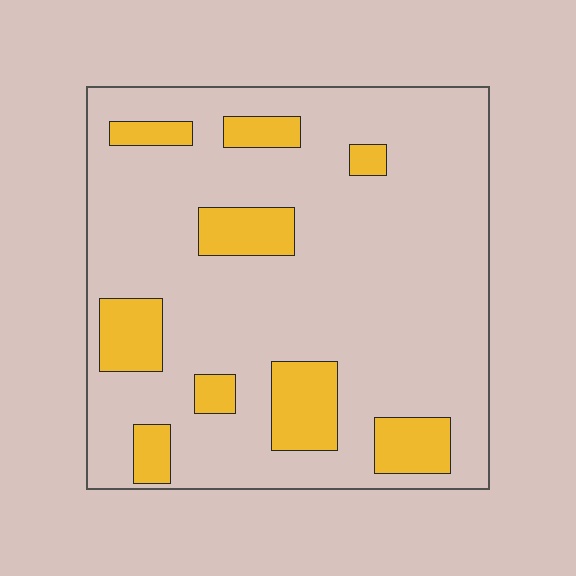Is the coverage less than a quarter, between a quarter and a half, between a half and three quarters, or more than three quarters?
Less than a quarter.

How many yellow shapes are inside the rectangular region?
9.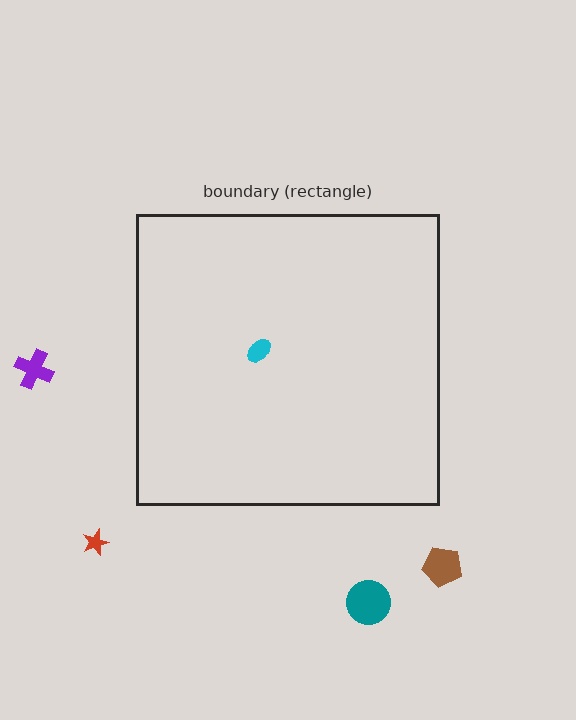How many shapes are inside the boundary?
1 inside, 4 outside.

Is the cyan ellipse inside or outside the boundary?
Inside.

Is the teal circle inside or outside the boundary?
Outside.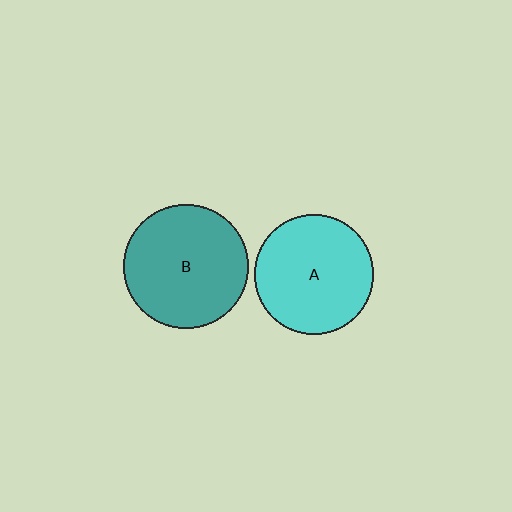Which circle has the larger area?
Circle B (teal).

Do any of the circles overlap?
No, none of the circles overlap.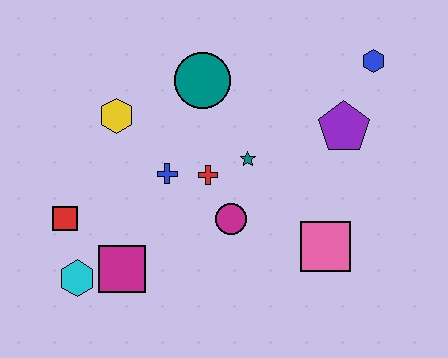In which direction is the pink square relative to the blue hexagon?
The pink square is below the blue hexagon.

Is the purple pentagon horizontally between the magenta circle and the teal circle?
No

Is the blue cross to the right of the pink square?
No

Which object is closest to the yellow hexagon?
The blue cross is closest to the yellow hexagon.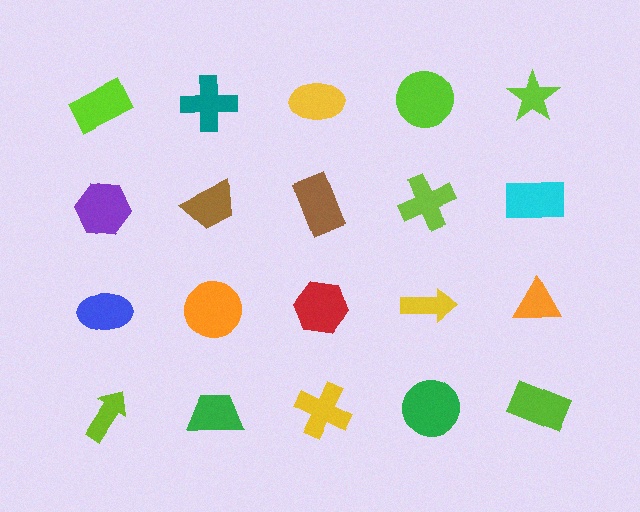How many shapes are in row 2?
5 shapes.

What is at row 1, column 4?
A lime circle.